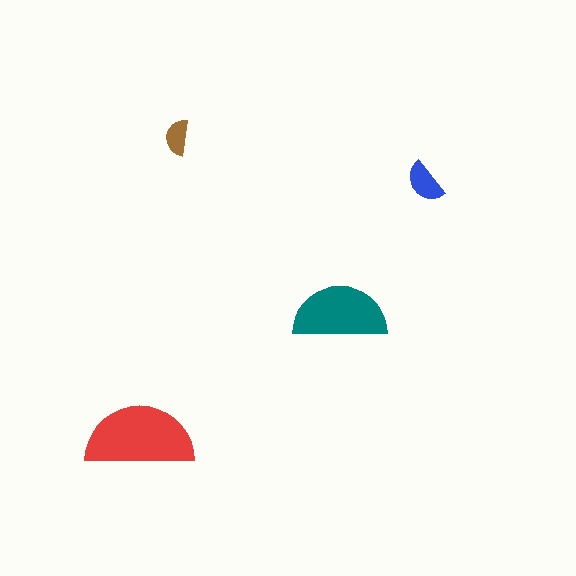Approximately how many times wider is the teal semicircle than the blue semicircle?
About 2 times wider.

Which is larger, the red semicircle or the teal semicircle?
The red one.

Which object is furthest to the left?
The red semicircle is leftmost.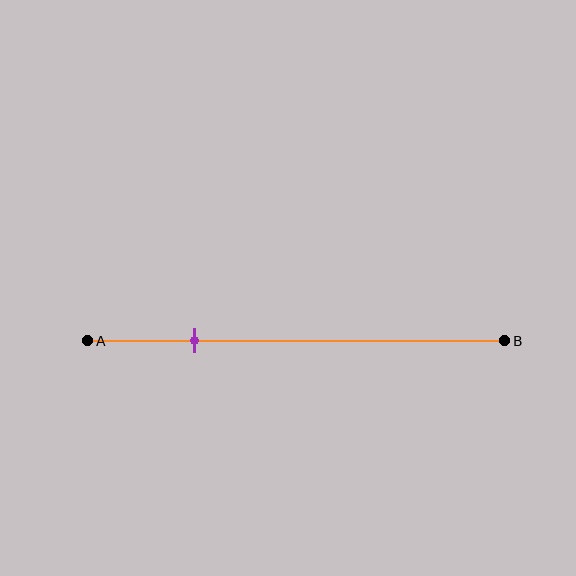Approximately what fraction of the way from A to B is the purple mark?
The purple mark is approximately 25% of the way from A to B.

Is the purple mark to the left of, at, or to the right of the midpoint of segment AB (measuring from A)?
The purple mark is to the left of the midpoint of segment AB.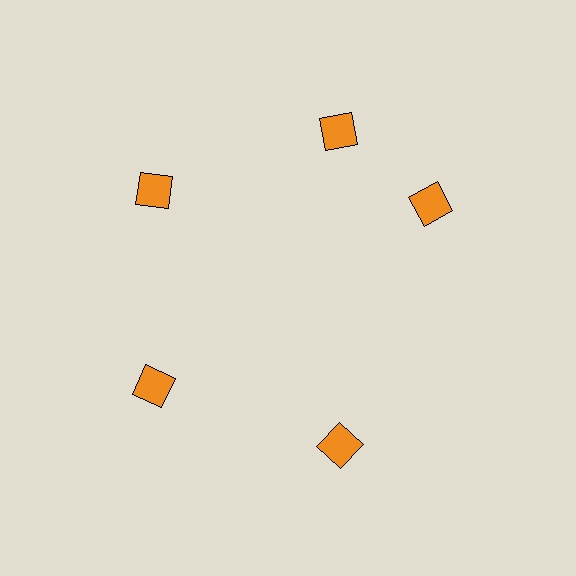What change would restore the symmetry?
The symmetry would be restored by rotating it back into even spacing with its neighbors so that all 5 diamonds sit at equal angles and equal distance from the center.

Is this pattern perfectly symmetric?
No. The 5 orange diamonds are arranged in a ring, but one element near the 3 o'clock position is rotated out of alignment along the ring, breaking the 5-fold rotational symmetry.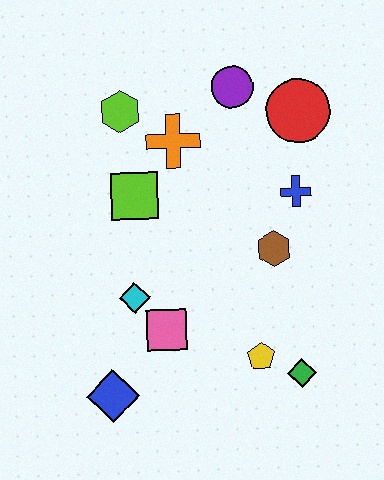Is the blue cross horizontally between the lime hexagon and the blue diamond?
No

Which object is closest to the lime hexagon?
The orange cross is closest to the lime hexagon.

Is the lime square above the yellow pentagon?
Yes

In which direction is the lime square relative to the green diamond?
The lime square is above the green diamond.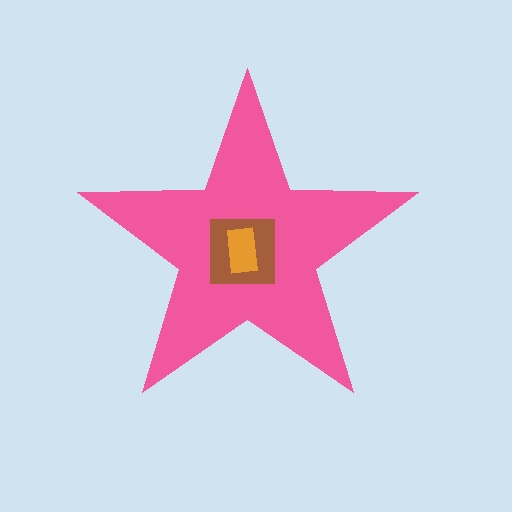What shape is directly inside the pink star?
The brown square.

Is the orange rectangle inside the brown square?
Yes.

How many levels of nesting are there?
3.